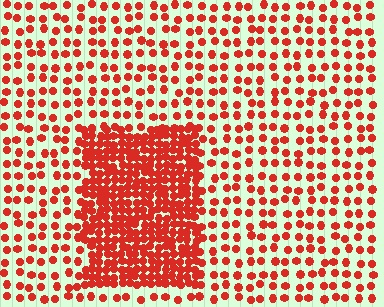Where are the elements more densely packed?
The elements are more densely packed inside the rectangle boundary.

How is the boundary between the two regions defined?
The boundary is defined by a change in element density (approximately 2.7x ratio). All elements are the same color, size, and shape.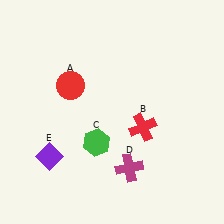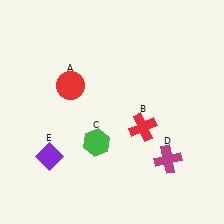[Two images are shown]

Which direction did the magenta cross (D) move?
The magenta cross (D) moved right.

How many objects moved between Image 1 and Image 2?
1 object moved between the two images.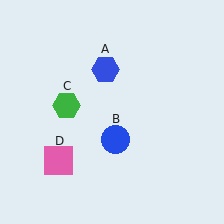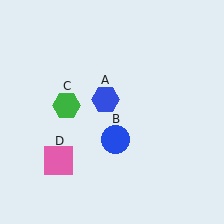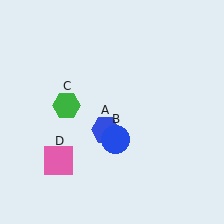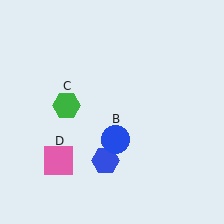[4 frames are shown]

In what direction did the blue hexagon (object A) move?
The blue hexagon (object A) moved down.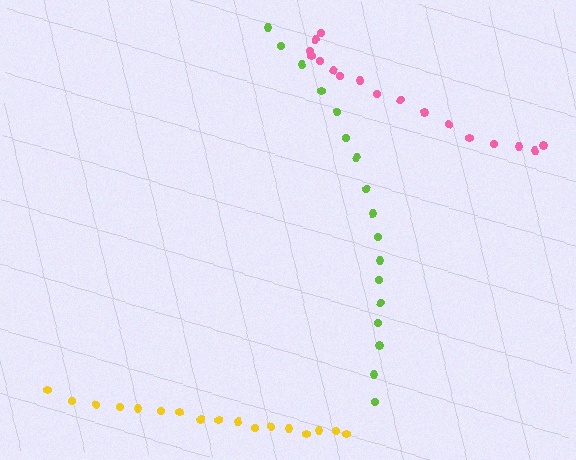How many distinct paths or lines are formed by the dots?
There are 3 distinct paths.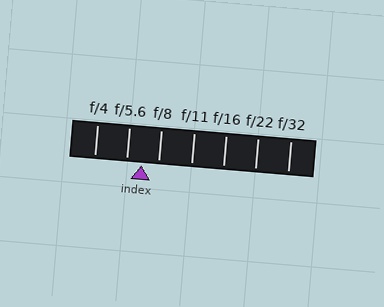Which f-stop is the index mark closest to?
The index mark is closest to f/5.6.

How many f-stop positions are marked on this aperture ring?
There are 7 f-stop positions marked.